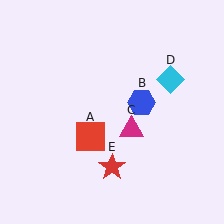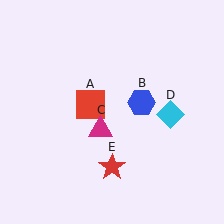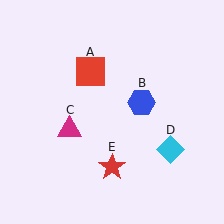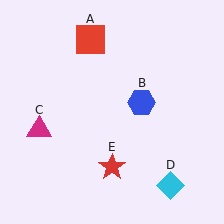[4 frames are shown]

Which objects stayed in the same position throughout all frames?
Blue hexagon (object B) and red star (object E) remained stationary.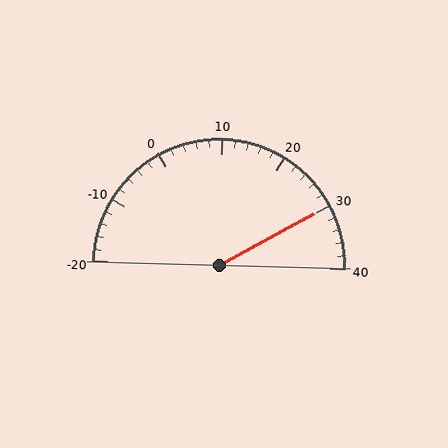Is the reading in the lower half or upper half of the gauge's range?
The reading is in the upper half of the range (-20 to 40).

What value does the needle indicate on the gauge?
The needle indicates approximately 30.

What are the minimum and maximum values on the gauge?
The gauge ranges from -20 to 40.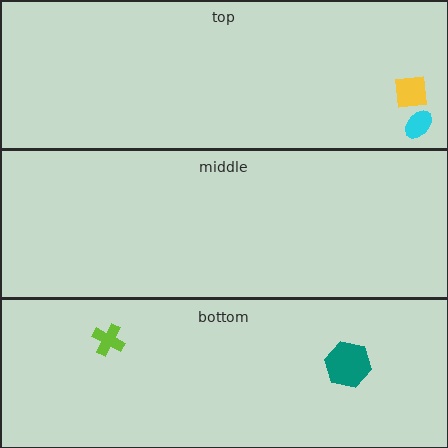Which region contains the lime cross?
The bottom region.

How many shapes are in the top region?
2.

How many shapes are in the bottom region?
2.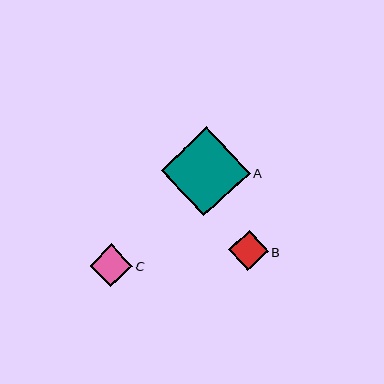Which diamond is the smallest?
Diamond B is the smallest with a size of approximately 40 pixels.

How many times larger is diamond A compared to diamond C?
Diamond A is approximately 2.1 times the size of diamond C.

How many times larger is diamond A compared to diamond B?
Diamond A is approximately 2.2 times the size of diamond B.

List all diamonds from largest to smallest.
From largest to smallest: A, C, B.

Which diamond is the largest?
Diamond A is the largest with a size of approximately 89 pixels.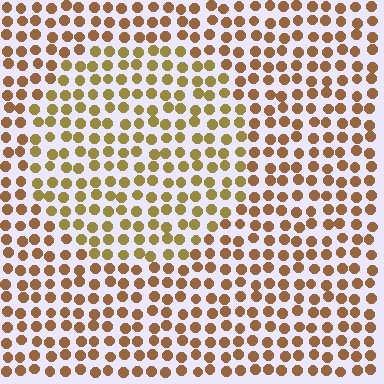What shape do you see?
I see a circle.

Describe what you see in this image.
The image is filled with small brown elements in a uniform arrangement. A circle-shaped region is visible where the elements are tinted to a slightly different hue, forming a subtle color boundary.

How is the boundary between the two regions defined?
The boundary is defined purely by a slight shift in hue (about 26 degrees). Spacing, size, and orientation are identical on both sides.